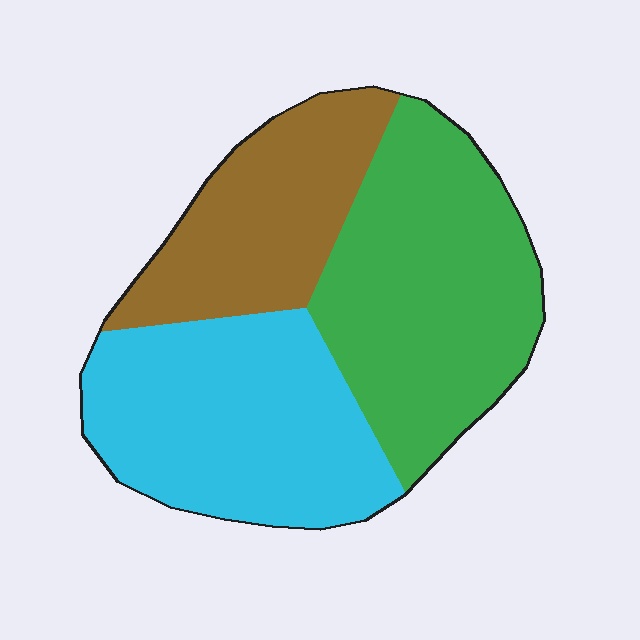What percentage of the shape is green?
Green takes up about two fifths (2/5) of the shape.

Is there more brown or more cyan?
Cyan.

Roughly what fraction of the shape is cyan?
Cyan takes up between a quarter and a half of the shape.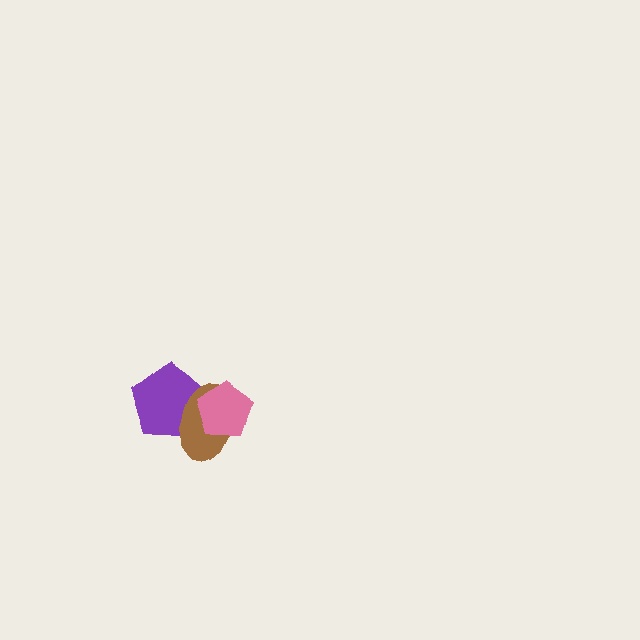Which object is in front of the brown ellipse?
The pink pentagon is in front of the brown ellipse.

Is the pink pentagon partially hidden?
No, no other shape covers it.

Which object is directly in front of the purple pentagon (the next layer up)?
The brown ellipse is directly in front of the purple pentagon.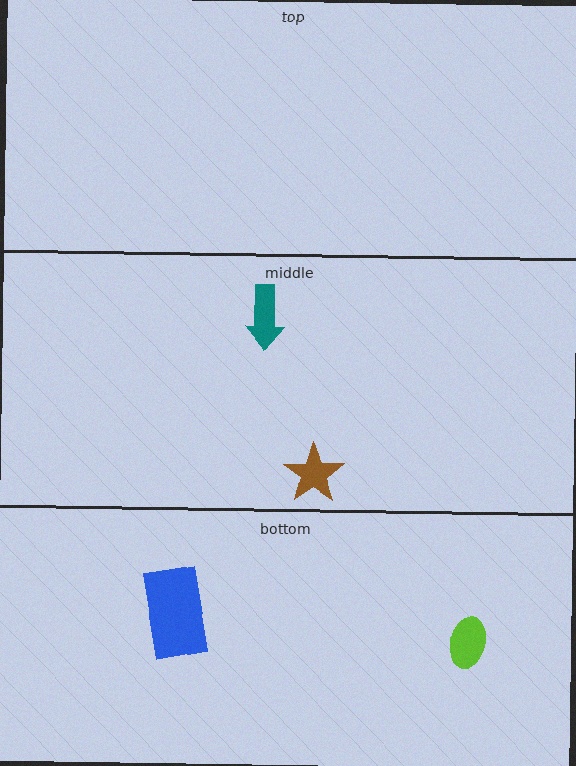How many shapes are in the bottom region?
2.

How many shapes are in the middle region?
2.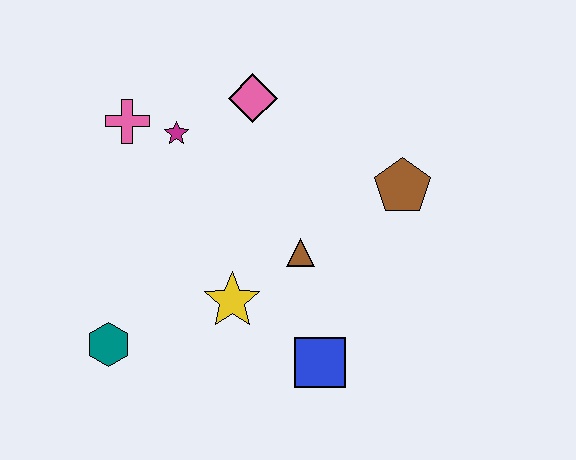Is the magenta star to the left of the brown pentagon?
Yes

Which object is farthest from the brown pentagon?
The teal hexagon is farthest from the brown pentagon.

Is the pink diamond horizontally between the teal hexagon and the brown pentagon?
Yes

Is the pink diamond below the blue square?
No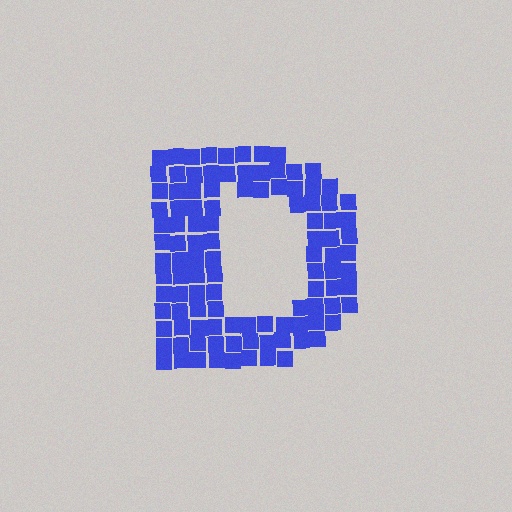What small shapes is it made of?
It is made of small squares.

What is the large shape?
The large shape is the letter D.